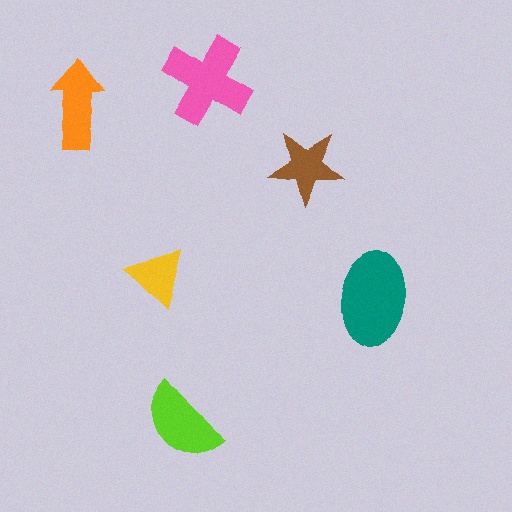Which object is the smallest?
The yellow triangle.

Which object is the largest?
The teal ellipse.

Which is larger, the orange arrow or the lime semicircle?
The lime semicircle.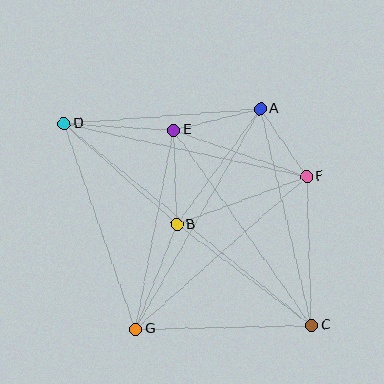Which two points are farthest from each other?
Points C and D are farthest from each other.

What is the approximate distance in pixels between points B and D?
The distance between B and D is approximately 151 pixels.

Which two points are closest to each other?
Points A and F are closest to each other.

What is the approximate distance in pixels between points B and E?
The distance between B and E is approximately 94 pixels.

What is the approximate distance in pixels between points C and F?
The distance between C and F is approximately 149 pixels.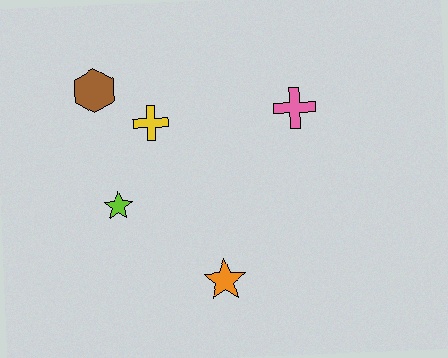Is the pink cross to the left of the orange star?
No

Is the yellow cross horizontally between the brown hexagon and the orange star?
Yes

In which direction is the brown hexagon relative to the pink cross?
The brown hexagon is to the left of the pink cross.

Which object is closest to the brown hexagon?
The yellow cross is closest to the brown hexagon.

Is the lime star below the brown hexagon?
Yes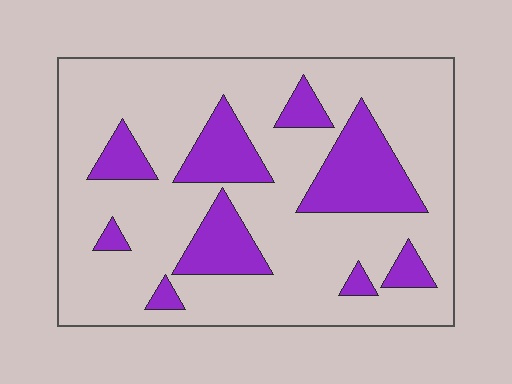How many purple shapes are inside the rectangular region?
9.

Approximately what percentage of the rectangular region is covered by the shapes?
Approximately 25%.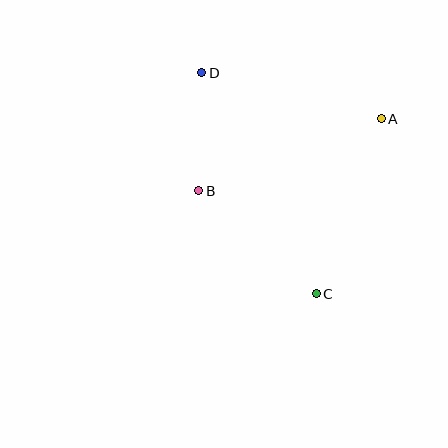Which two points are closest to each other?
Points B and D are closest to each other.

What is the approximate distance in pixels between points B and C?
The distance between B and C is approximately 156 pixels.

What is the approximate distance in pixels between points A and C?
The distance between A and C is approximately 187 pixels.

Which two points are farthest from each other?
Points C and D are farthest from each other.